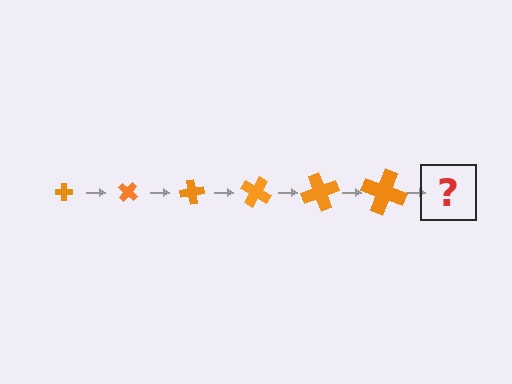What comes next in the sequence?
The next element should be a cross, larger than the previous one and rotated 240 degrees from the start.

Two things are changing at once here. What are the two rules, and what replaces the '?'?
The two rules are that the cross grows larger each step and it rotates 40 degrees each step. The '?' should be a cross, larger than the previous one and rotated 240 degrees from the start.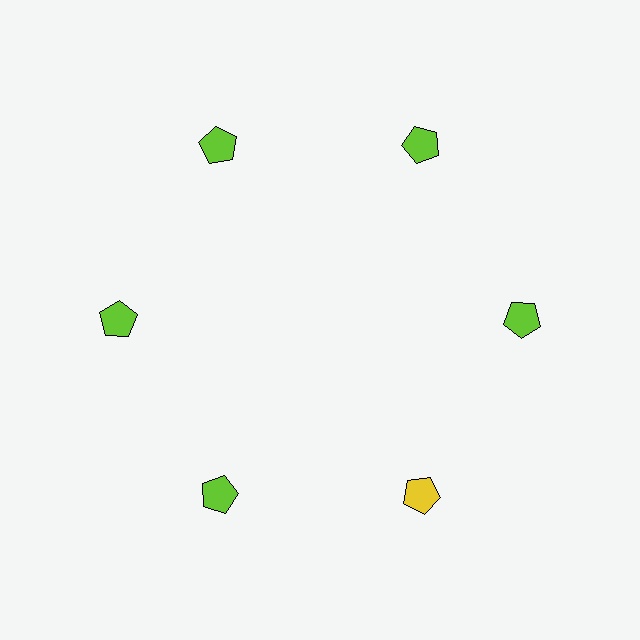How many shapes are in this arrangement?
There are 6 shapes arranged in a ring pattern.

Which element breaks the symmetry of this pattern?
The yellow pentagon at roughly the 5 o'clock position breaks the symmetry. All other shapes are lime pentagons.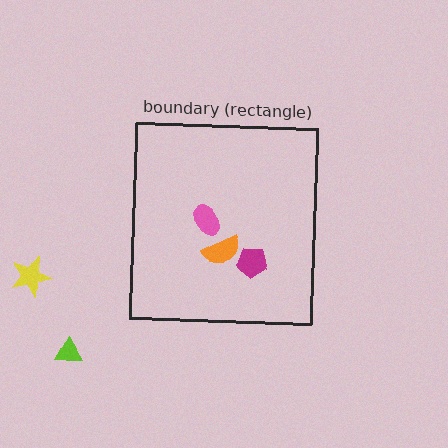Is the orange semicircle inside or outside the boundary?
Inside.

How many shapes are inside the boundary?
3 inside, 2 outside.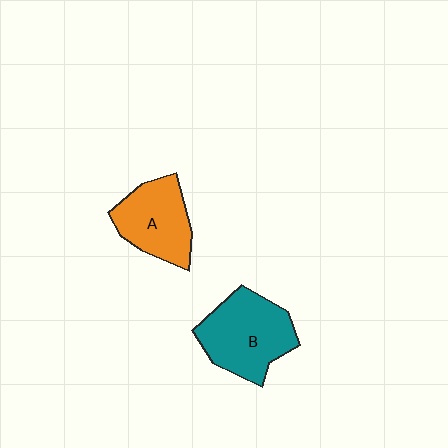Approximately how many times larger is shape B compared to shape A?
Approximately 1.2 times.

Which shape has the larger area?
Shape B (teal).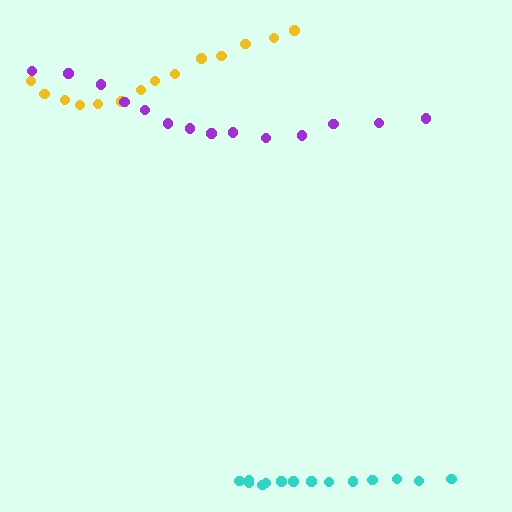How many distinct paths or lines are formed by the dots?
There are 3 distinct paths.